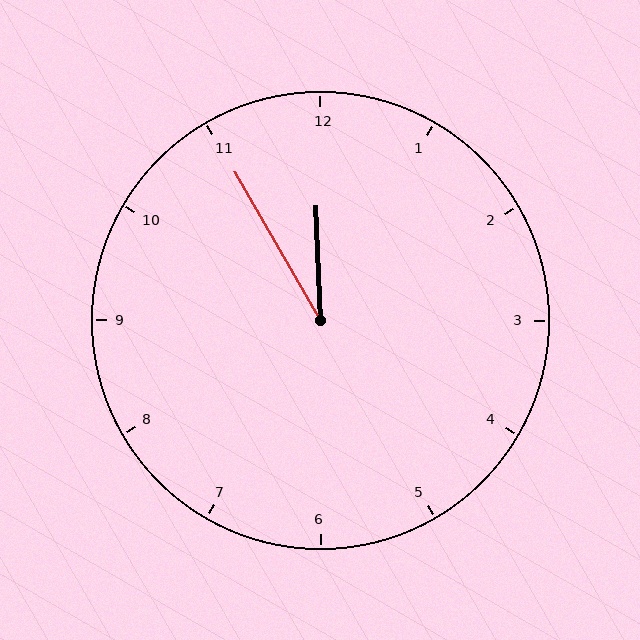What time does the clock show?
11:55.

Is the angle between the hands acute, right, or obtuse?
It is acute.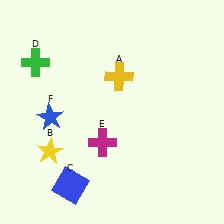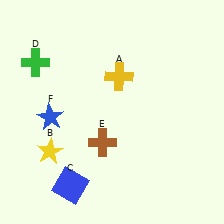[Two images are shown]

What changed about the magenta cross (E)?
In Image 1, E is magenta. In Image 2, it changed to brown.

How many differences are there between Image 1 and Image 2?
There is 1 difference between the two images.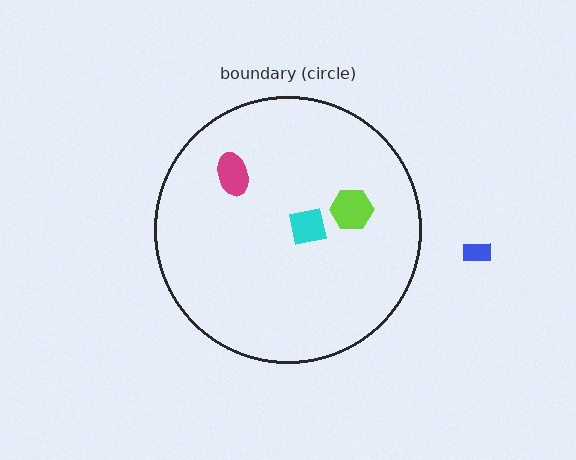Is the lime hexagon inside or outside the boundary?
Inside.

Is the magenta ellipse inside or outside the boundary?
Inside.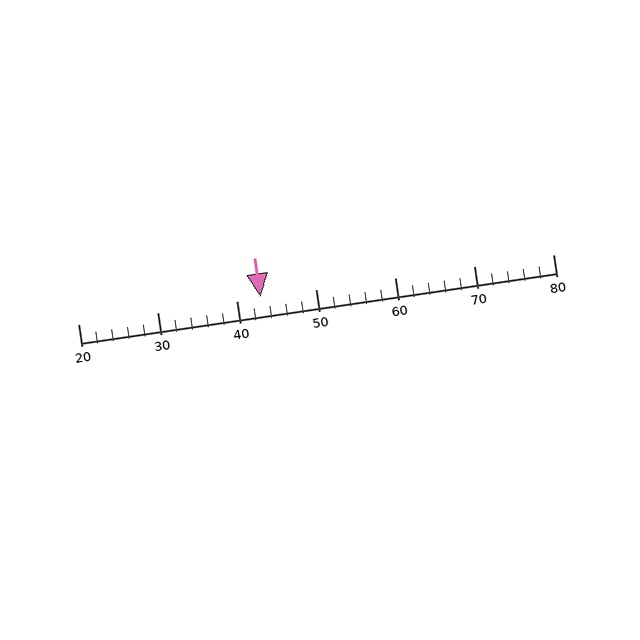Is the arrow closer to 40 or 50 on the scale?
The arrow is closer to 40.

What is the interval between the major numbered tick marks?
The major tick marks are spaced 10 units apart.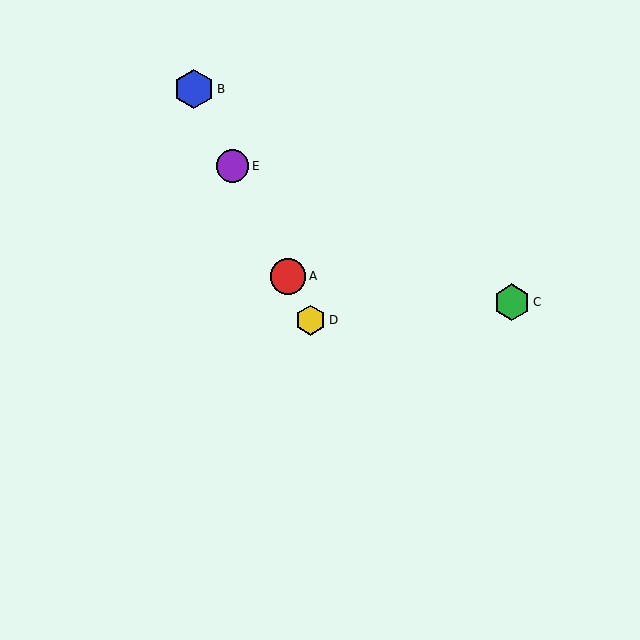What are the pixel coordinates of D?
Object D is at (310, 320).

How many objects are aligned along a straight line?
4 objects (A, B, D, E) are aligned along a straight line.